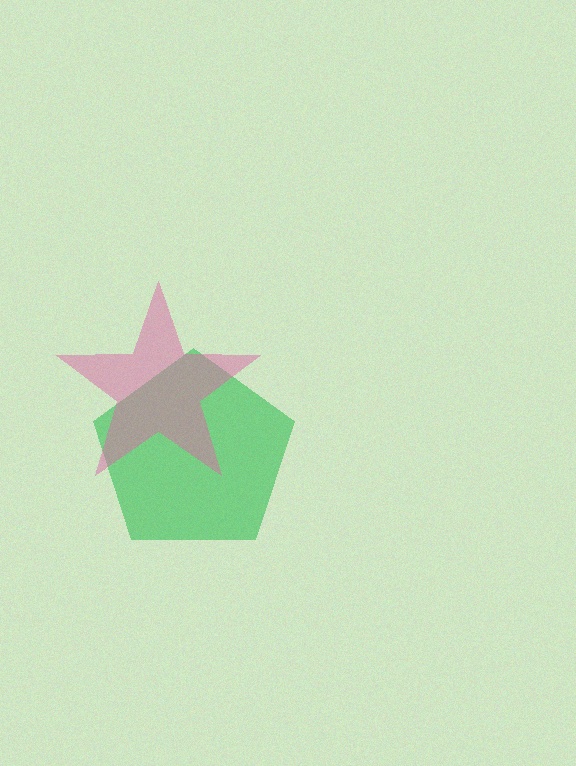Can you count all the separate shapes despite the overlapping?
Yes, there are 2 separate shapes.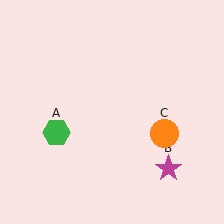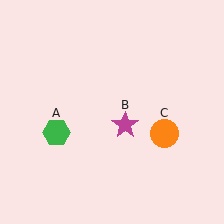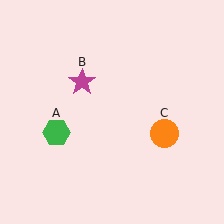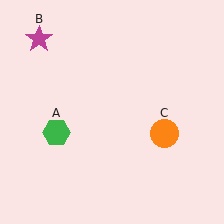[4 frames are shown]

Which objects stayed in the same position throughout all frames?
Green hexagon (object A) and orange circle (object C) remained stationary.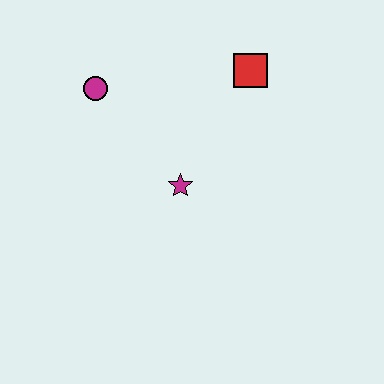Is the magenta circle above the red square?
No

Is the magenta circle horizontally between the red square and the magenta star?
No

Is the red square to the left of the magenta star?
No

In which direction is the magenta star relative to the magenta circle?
The magenta star is below the magenta circle.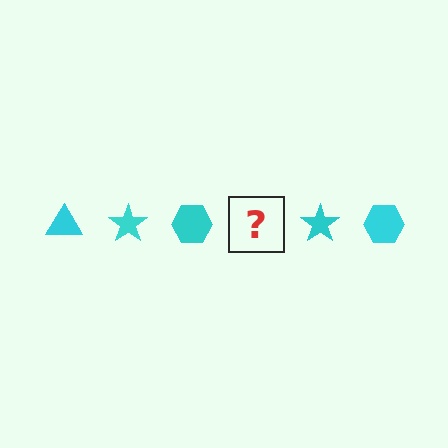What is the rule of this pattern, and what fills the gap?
The rule is that the pattern cycles through triangle, star, hexagon shapes in cyan. The gap should be filled with a cyan triangle.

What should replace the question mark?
The question mark should be replaced with a cyan triangle.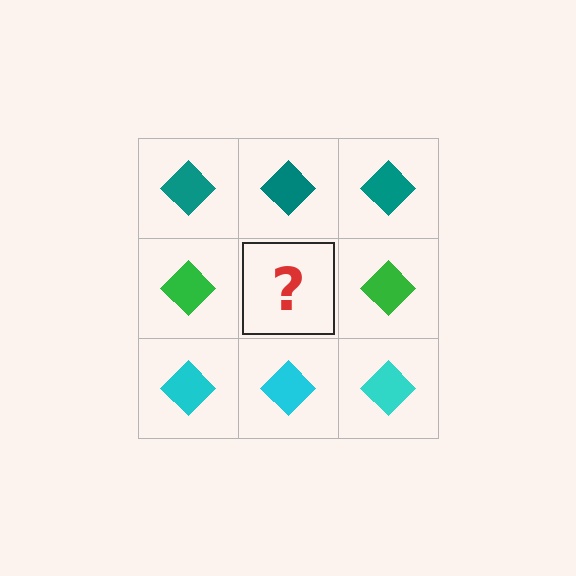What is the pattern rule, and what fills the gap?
The rule is that each row has a consistent color. The gap should be filled with a green diamond.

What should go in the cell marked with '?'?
The missing cell should contain a green diamond.